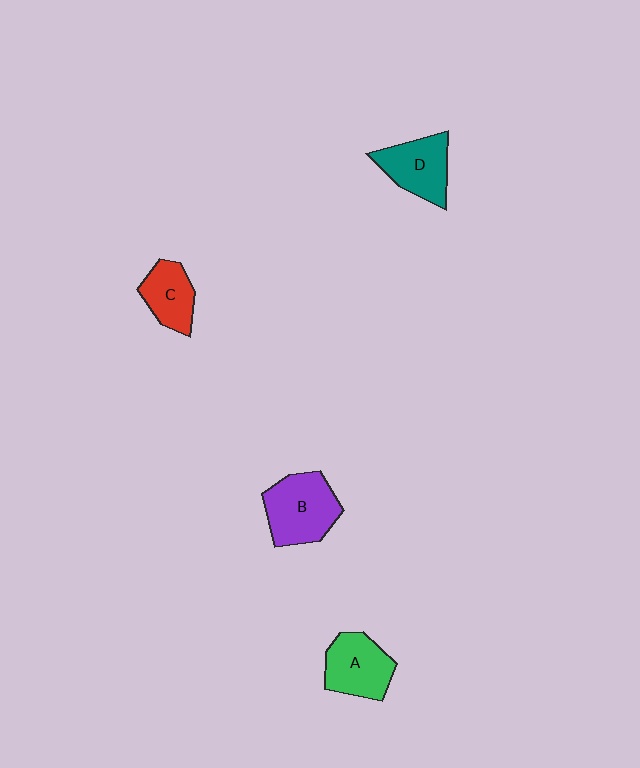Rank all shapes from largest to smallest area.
From largest to smallest: B (purple), A (green), D (teal), C (red).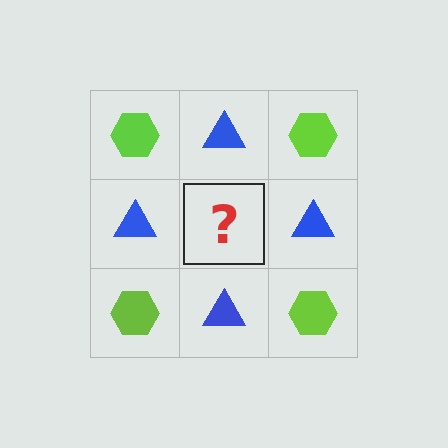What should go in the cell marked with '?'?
The missing cell should contain a lime hexagon.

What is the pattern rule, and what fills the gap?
The rule is that it alternates lime hexagon and blue triangle in a checkerboard pattern. The gap should be filled with a lime hexagon.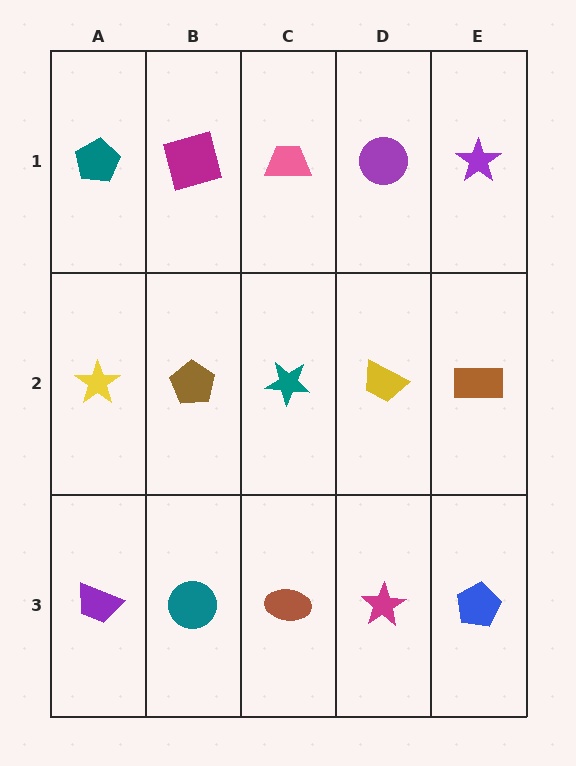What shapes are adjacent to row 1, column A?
A yellow star (row 2, column A), a magenta square (row 1, column B).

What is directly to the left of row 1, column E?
A purple circle.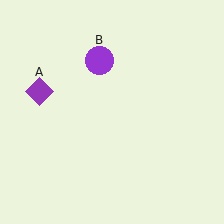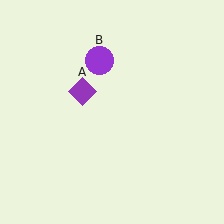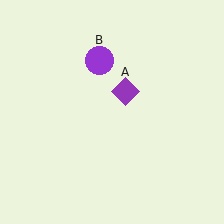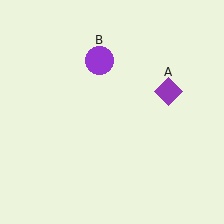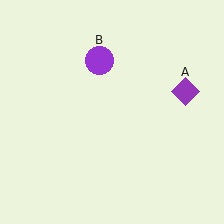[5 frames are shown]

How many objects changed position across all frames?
1 object changed position: purple diamond (object A).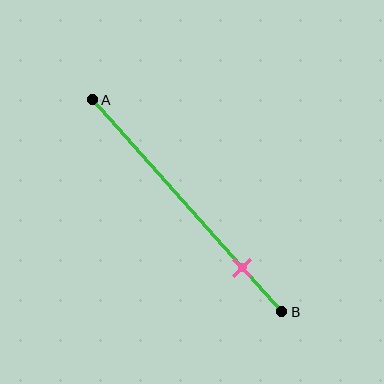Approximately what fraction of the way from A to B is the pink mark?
The pink mark is approximately 80% of the way from A to B.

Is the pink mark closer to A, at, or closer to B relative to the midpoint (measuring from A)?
The pink mark is closer to point B than the midpoint of segment AB.